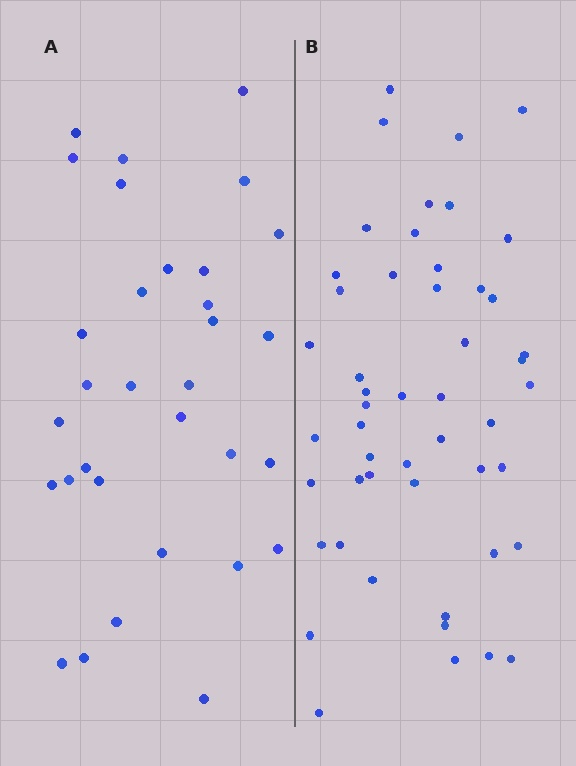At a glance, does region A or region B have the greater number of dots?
Region B (the right region) has more dots.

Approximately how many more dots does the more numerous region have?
Region B has approximately 20 more dots than region A.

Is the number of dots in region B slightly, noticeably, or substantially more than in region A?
Region B has substantially more. The ratio is roughly 1.6 to 1.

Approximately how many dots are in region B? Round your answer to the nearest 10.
About 50 dots.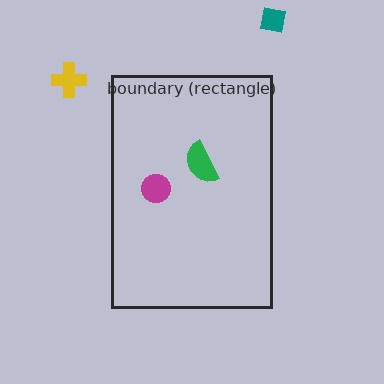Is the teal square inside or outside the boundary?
Outside.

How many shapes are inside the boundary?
2 inside, 2 outside.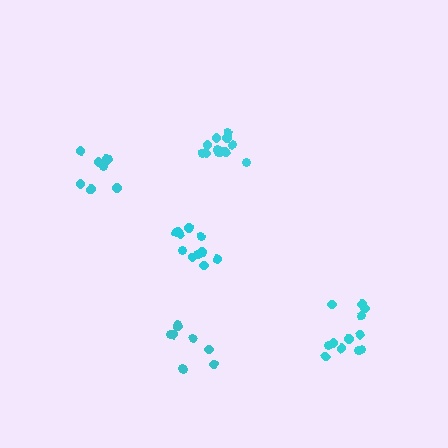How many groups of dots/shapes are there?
There are 5 groups.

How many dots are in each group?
Group 1: 12 dots, Group 2: 9 dots, Group 3: 8 dots, Group 4: 11 dots, Group 5: 13 dots (53 total).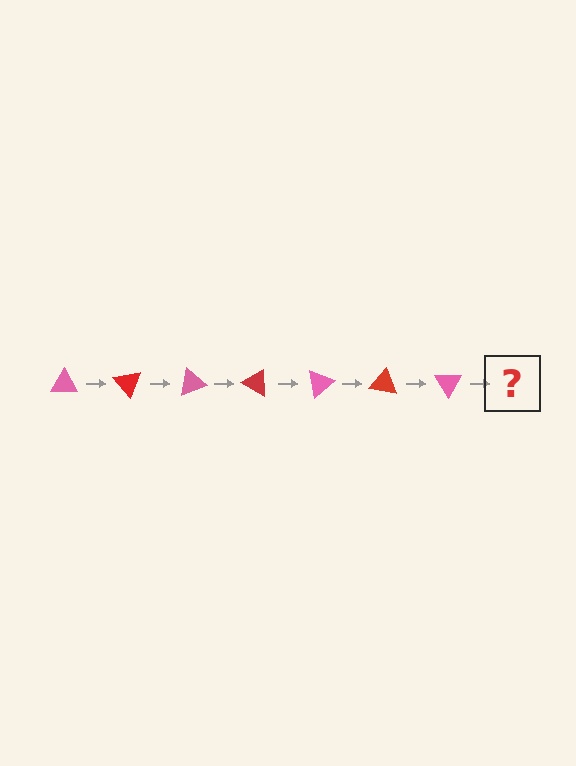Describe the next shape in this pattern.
It should be a red triangle, rotated 350 degrees from the start.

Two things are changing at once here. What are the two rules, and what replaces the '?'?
The two rules are that it rotates 50 degrees each step and the color cycles through pink and red. The '?' should be a red triangle, rotated 350 degrees from the start.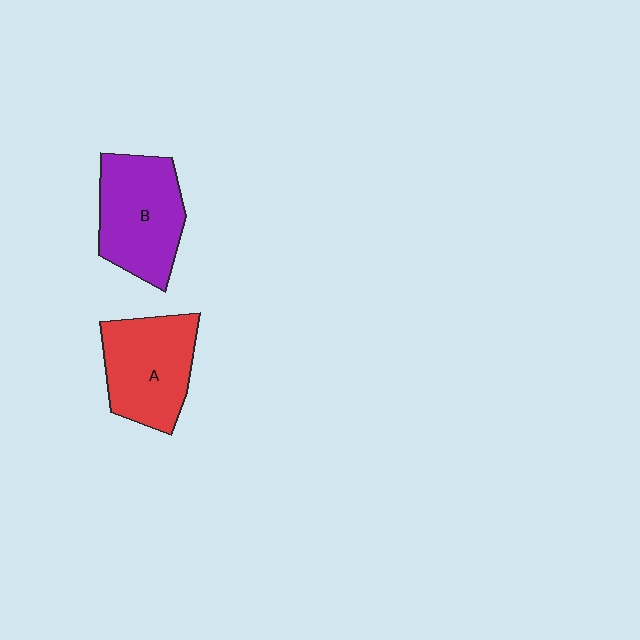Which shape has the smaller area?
Shape A (red).